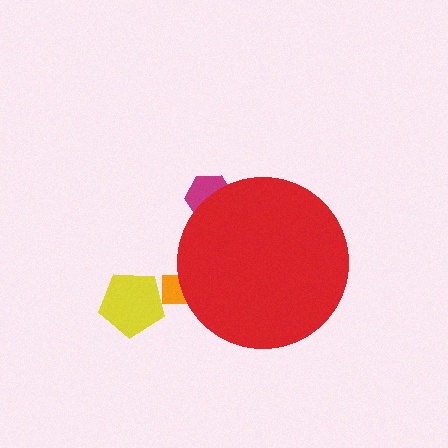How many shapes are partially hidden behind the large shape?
2 shapes are partially hidden.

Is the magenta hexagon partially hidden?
Yes, the magenta hexagon is partially hidden behind the red circle.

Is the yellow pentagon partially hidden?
No, the yellow pentagon is fully visible.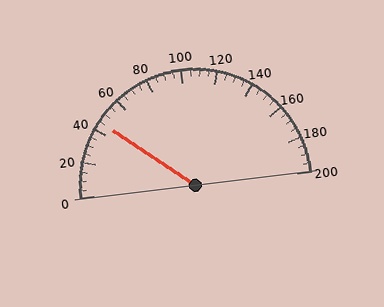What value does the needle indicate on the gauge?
The needle indicates approximately 45.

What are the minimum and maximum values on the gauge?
The gauge ranges from 0 to 200.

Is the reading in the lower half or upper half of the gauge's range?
The reading is in the lower half of the range (0 to 200).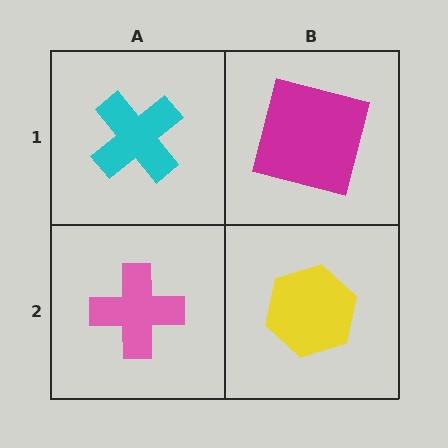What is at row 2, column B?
A yellow hexagon.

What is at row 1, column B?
A magenta square.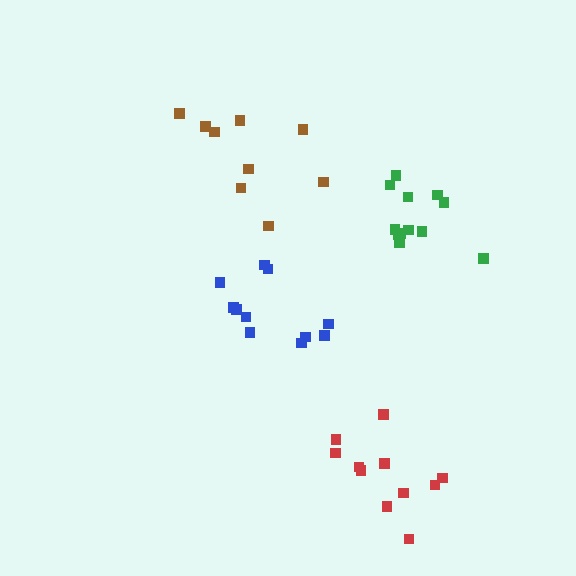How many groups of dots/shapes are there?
There are 4 groups.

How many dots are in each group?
Group 1: 11 dots, Group 2: 12 dots, Group 3: 9 dots, Group 4: 11 dots (43 total).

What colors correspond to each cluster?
The clusters are colored: red, green, brown, blue.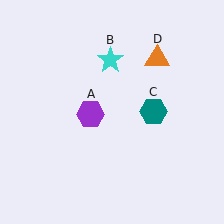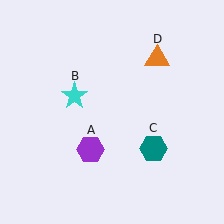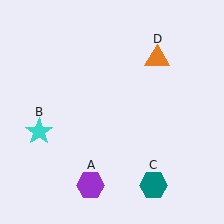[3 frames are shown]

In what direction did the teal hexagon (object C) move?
The teal hexagon (object C) moved down.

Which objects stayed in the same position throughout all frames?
Orange triangle (object D) remained stationary.